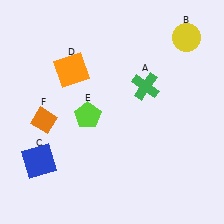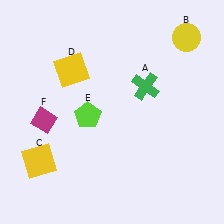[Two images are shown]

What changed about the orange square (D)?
In Image 1, D is orange. In Image 2, it changed to yellow.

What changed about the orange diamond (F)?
In Image 1, F is orange. In Image 2, it changed to magenta.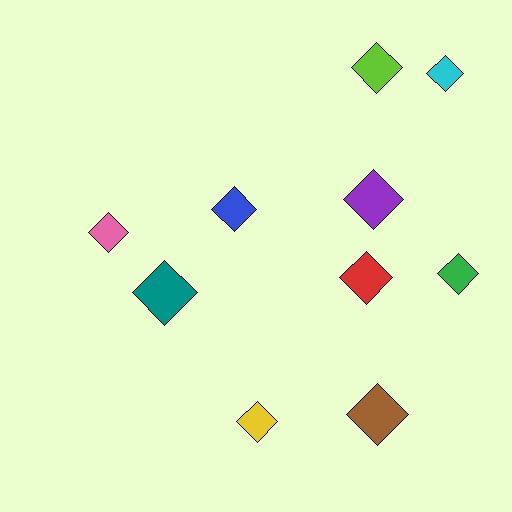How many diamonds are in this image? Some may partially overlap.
There are 10 diamonds.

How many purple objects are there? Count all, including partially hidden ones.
There is 1 purple object.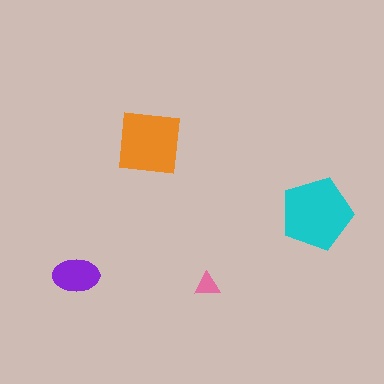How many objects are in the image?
There are 4 objects in the image.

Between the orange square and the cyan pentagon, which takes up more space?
The cyan pentagon.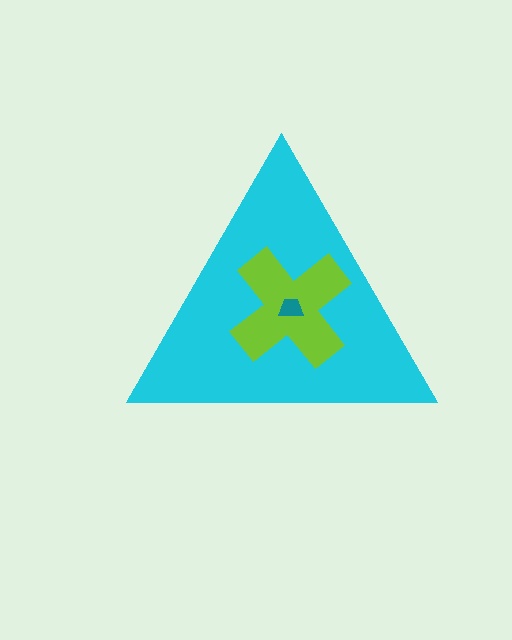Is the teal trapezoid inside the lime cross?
Yes.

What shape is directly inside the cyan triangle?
The lime cross.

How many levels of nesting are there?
3.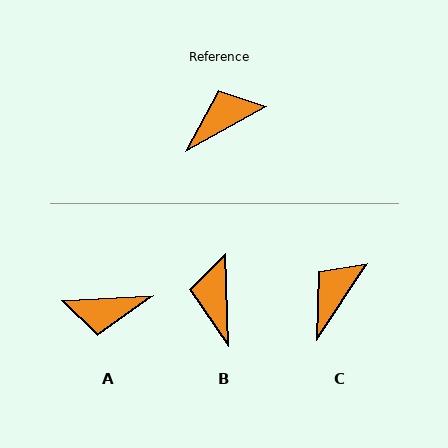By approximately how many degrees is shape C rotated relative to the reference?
Approximately 27 degrees counter-clockwise.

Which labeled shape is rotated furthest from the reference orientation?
A, about 154 degrees away.